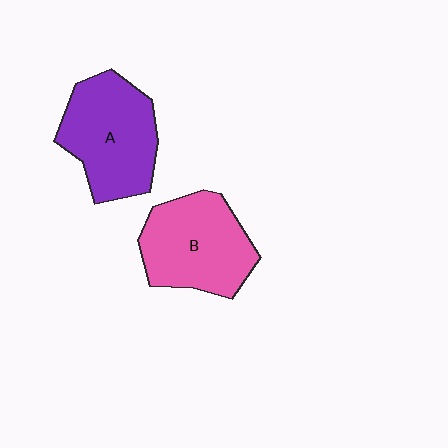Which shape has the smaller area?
Shape B (pink).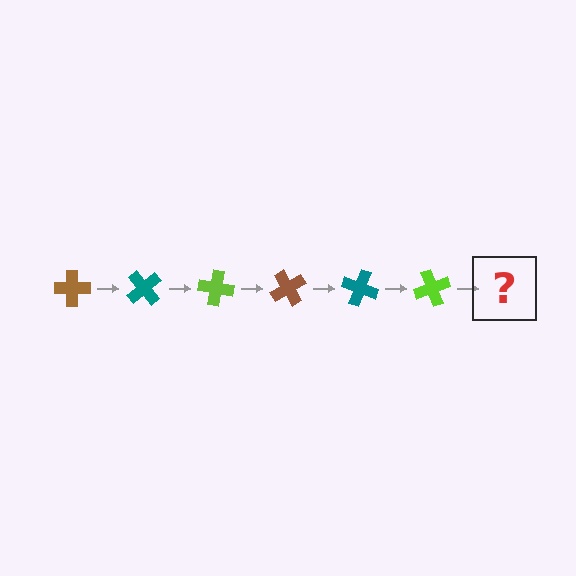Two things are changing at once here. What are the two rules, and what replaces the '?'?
The two rules are that it rotates 50 degrees each step and the color cycles through brown, teal, and lime. The '?' should be a brown cross, rotated 300 degrees from the start.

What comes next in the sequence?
The next element should be a brown cross, rotated 300 degrees from the start.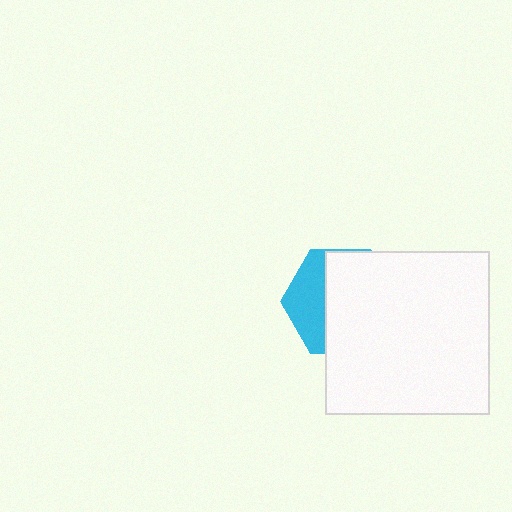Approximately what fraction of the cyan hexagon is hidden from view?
Roughly 66% of the cyan hexagon is hidden behind the white rectangle.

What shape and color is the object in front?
The object in front is a white rectangle.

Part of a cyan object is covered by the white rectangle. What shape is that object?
It is a hexagon.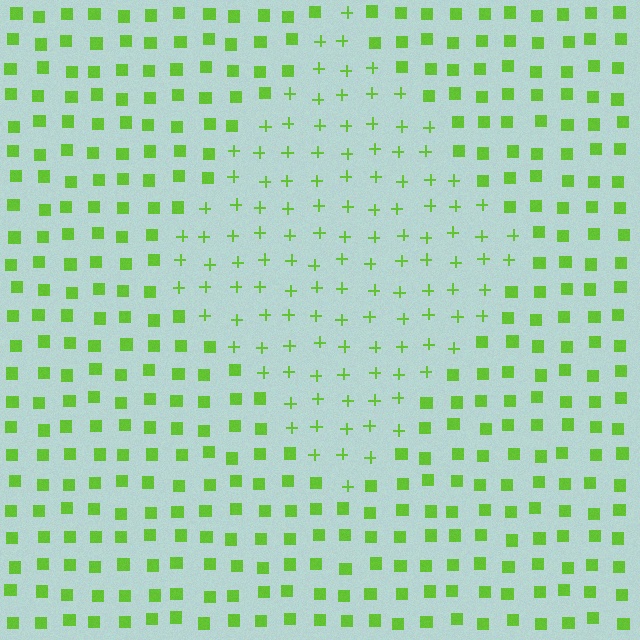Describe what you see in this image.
The image is filled with small lime elements arranged in a uniform grid. A diamond-shaped region contains plus signs, while the surrounding area contains squares. The boundary is defined purely by the change in element shape.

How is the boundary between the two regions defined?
The boundary is defined by a change in element shape: plus signs inside vs. squares outside. All elements share the same color and spacing.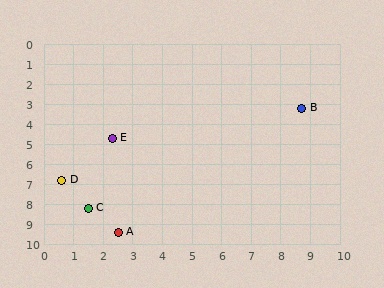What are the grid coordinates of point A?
Point A is at approximately (2.5, 9.4).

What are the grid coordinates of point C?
Point C is at approximately (1.5, 8.2).